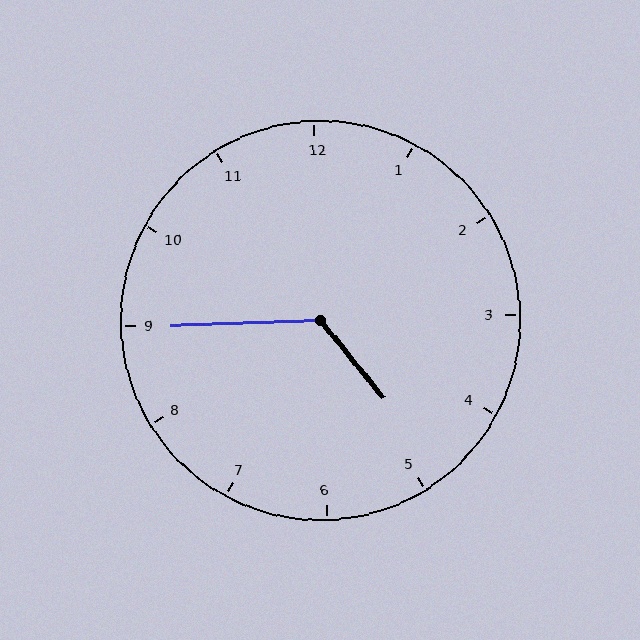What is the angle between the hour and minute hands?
Approximately 128 degrees.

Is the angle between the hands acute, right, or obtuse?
It is obtuse.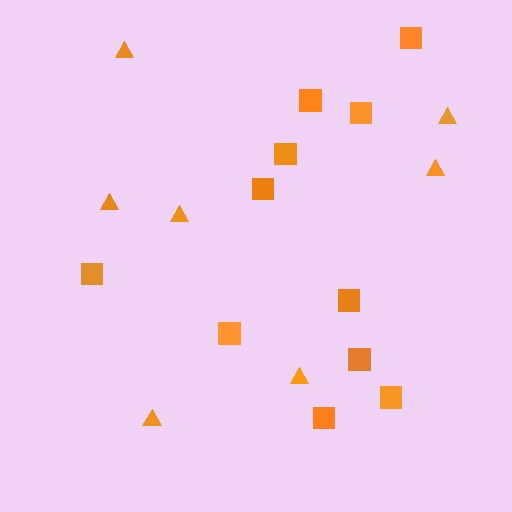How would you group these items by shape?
There are 2 groups: one group of triangles (7) and one group of squares (11).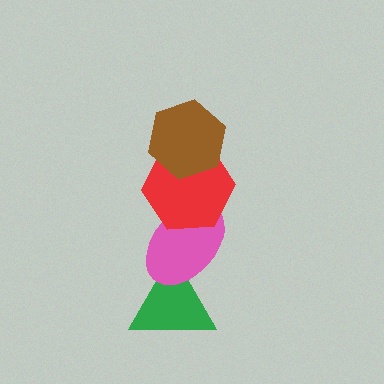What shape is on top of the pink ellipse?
The red hexagon is on top of the pink ellipse.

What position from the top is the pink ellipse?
The pink ellipse is 3rd from the top.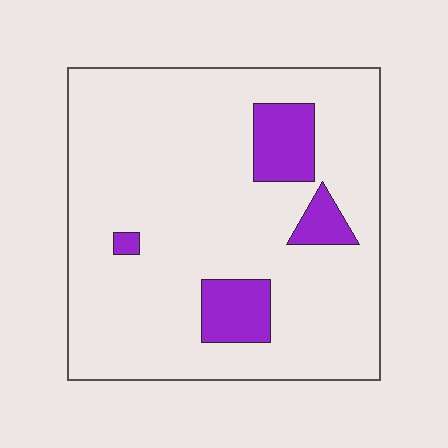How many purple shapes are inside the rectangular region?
4.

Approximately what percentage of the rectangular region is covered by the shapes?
Approximately 15%.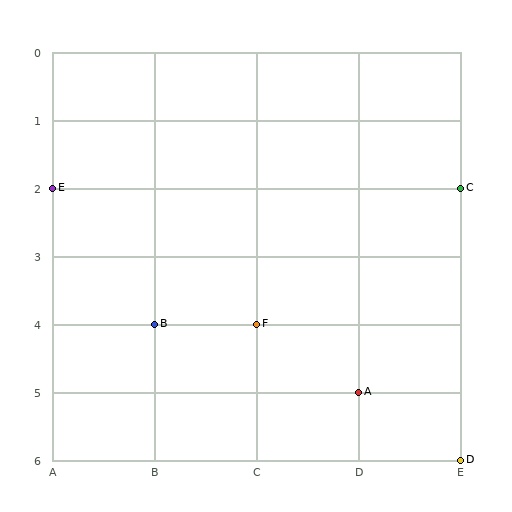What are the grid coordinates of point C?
Point C is at grid coordinates (E, 2).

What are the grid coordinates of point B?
Point B is at grid coordinates (B, 4).